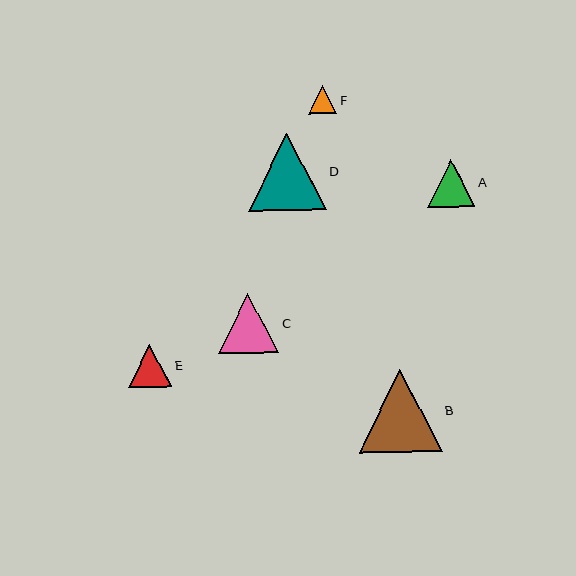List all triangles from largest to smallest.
From largest to smallest: B, D, C, A, E, F.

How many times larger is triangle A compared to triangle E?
Triangle A is approximately 1.1 times the size of triangle E.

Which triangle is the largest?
Triangle B is the largest with a size of approximately 83 pixels.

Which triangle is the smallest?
Triangle F is the smallest with a size of approximately 28 pixels.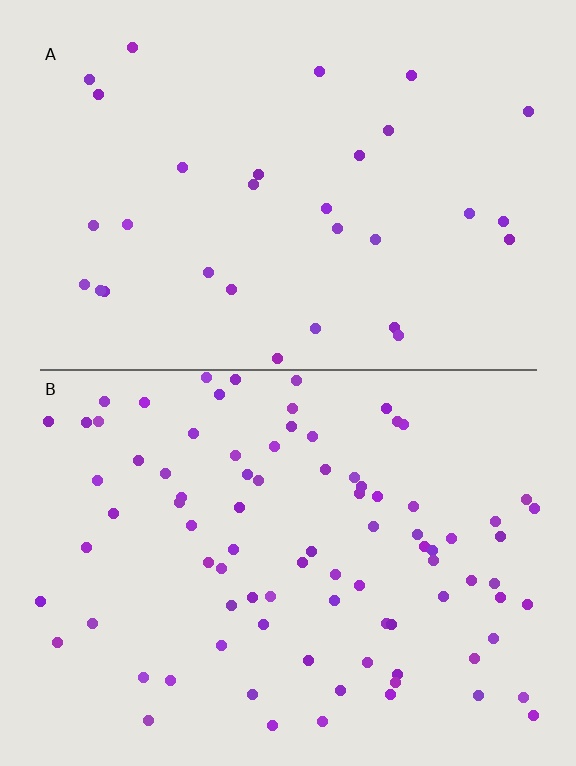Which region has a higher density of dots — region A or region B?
B (the bottom).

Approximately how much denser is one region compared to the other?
Approximately 2.8× — region B over region A.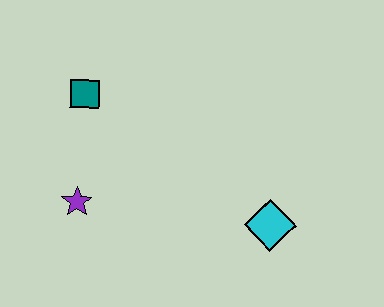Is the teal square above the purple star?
Yes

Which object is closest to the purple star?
The teal square is closest to the purple star.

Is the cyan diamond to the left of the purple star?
No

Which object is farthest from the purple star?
The cyan diamond is farthest from the purple star.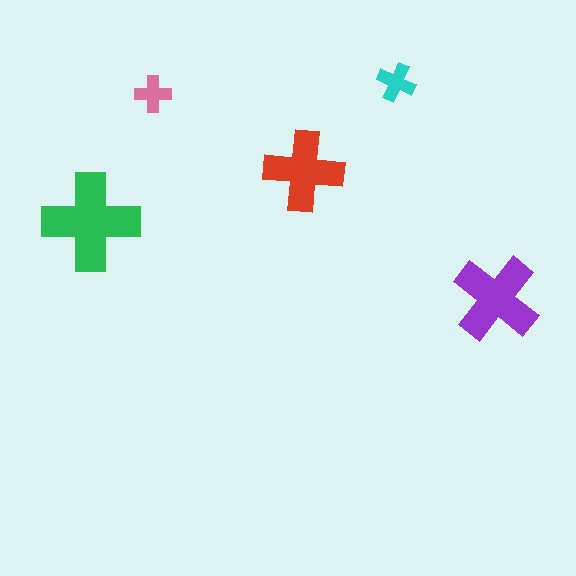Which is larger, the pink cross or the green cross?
The green one.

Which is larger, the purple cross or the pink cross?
The purple one.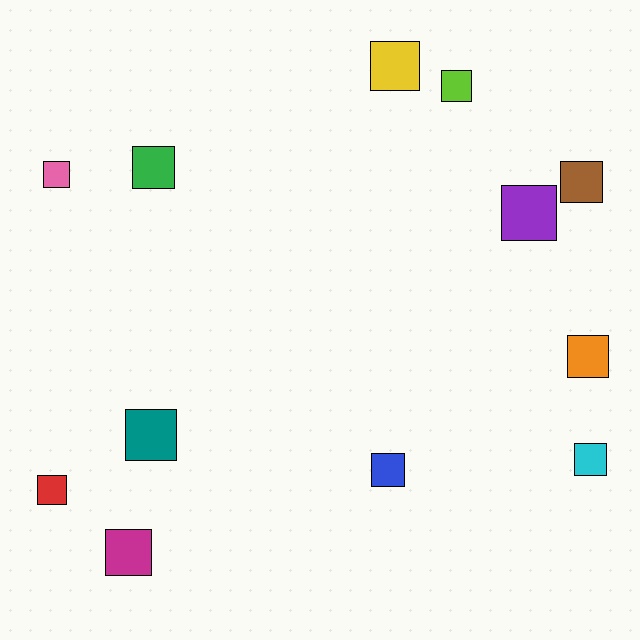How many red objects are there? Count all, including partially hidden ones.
There is 1 red object.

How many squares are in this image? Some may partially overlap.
There are 12 squares.